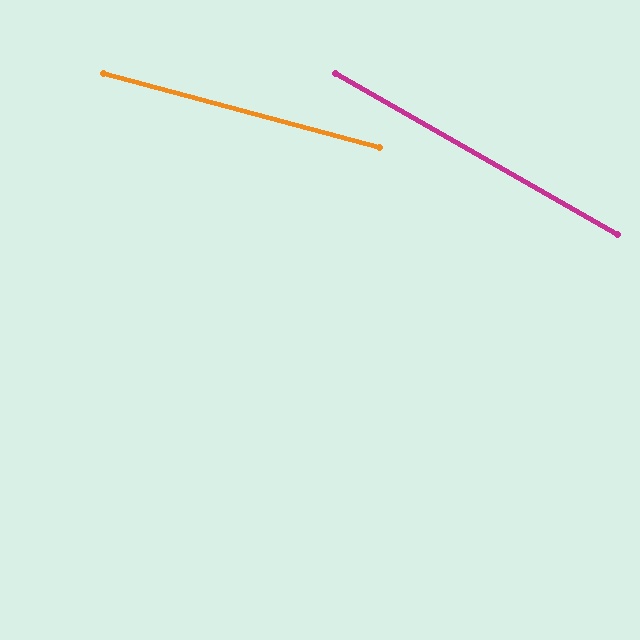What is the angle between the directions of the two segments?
Approximately 15 degrees.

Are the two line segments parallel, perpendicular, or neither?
Neither parallel nor perpendicular — they differ by about 15°.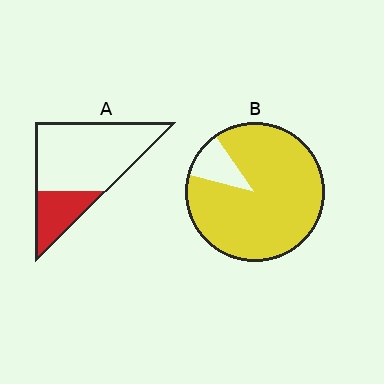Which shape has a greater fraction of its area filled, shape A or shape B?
Shape B.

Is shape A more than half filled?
No.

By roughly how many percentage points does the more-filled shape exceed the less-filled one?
By roughly 65 percentage points (B over A).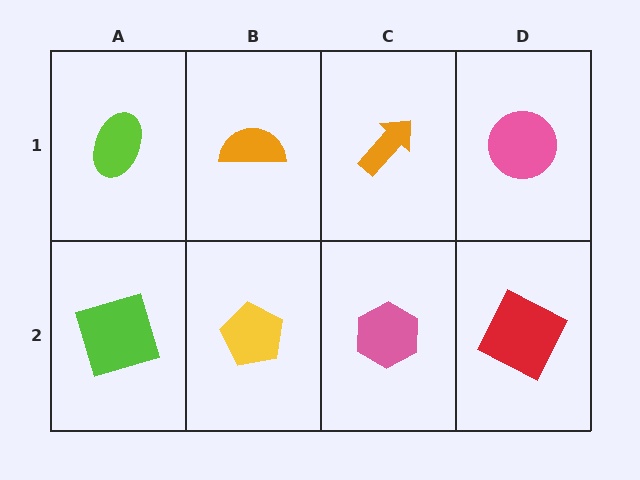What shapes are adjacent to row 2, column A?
A lime ellipse (row 1, column A), a yellow pentagon (row 2, column B).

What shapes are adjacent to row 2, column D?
A pink circle (row 1, column D), a pink hexagon (row 2, column C).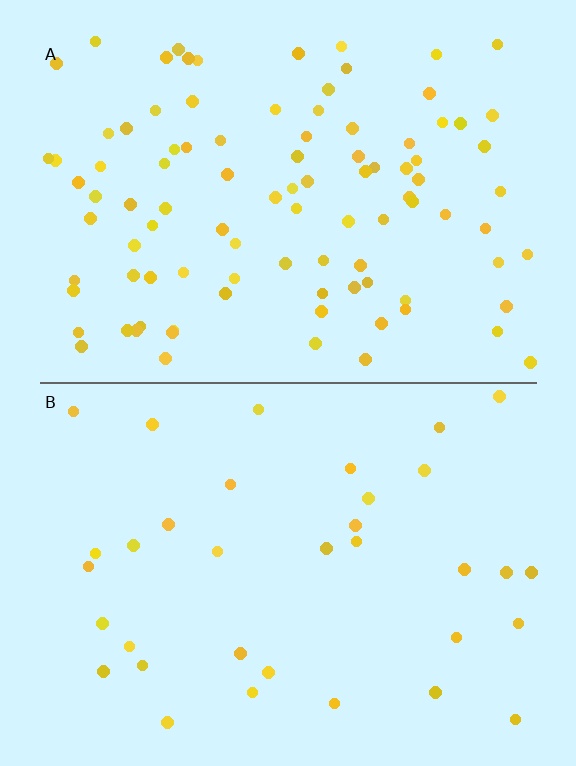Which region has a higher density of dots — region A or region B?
A (the top).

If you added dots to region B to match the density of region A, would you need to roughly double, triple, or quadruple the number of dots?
Approximately triple.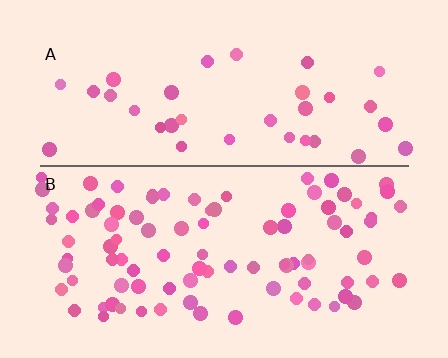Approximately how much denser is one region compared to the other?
Approximately 2.5× — region B over region A.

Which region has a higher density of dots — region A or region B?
B (the bottom).